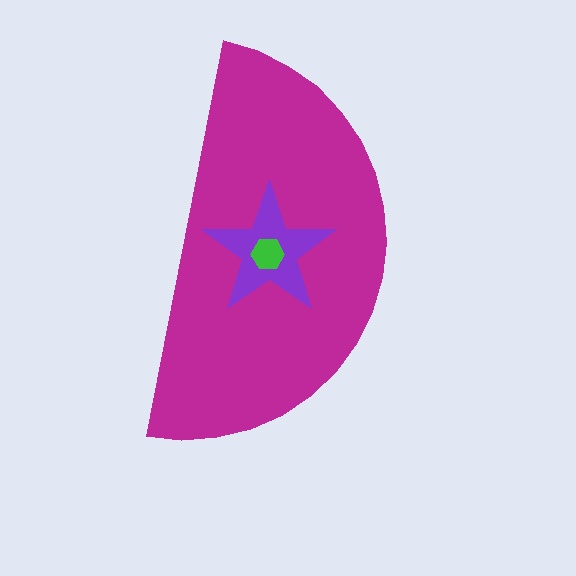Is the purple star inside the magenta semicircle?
Yes.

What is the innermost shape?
The green hexagon.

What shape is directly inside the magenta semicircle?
The purple star.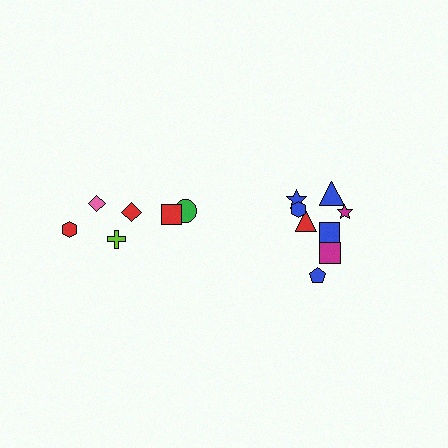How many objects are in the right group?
There are 8 objects.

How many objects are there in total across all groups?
There are 14 objects.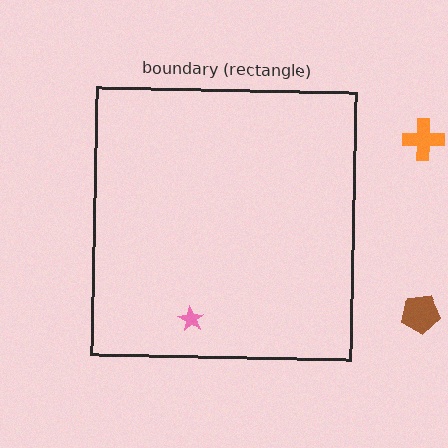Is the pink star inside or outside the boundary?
Inside.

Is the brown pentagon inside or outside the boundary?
Outside.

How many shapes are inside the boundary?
1 inside, 2 outside.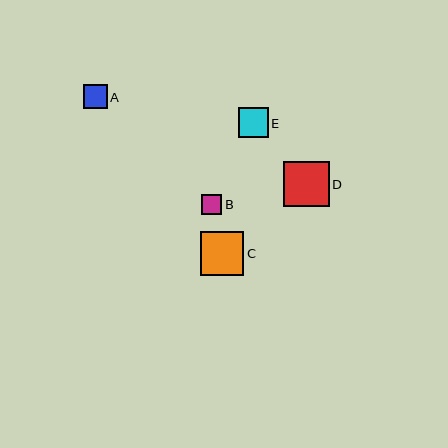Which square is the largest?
Square D is the largest with a size of approximately 46 pixels.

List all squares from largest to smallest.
From largest to smallest: D, C, E, A, B.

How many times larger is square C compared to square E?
Square C is approximately 1.5 times the size of square E.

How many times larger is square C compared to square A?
Square C is approximately 1.8 times the size of square A.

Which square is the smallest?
Square B is the smallest with a size of approximately 20 pixels.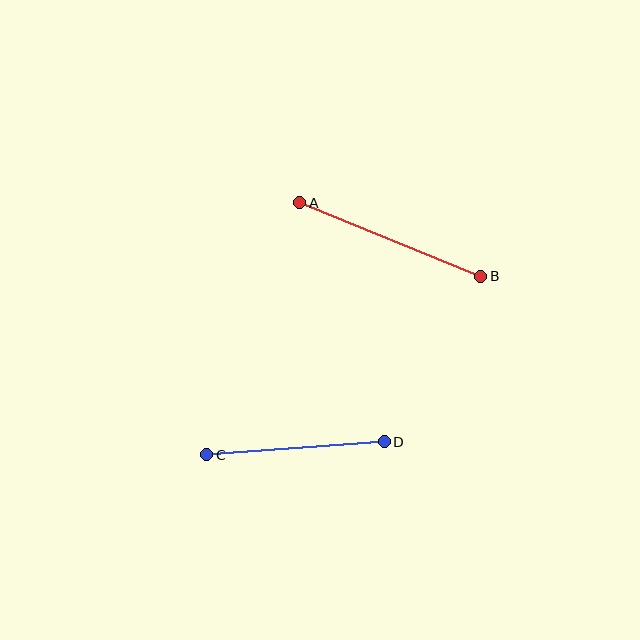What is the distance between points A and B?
The distance is approximately 196 pixels.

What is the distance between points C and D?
The distance is approximately 178 pixels.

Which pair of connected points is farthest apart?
Points A and B are farthest apart.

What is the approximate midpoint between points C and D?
The midpoint is at approximately (295, 448) pixels.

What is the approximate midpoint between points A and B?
The midpoint is at approximately (390, 239) pixels.